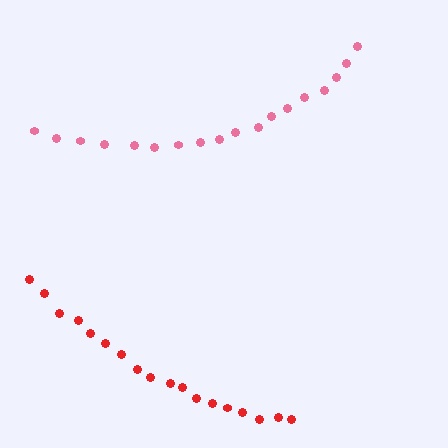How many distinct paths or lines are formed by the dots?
There are 2 distinct paths.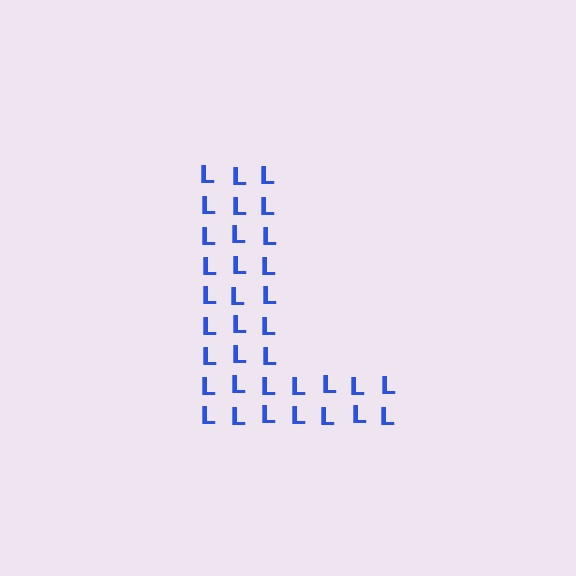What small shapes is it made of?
It is made of small letter L's.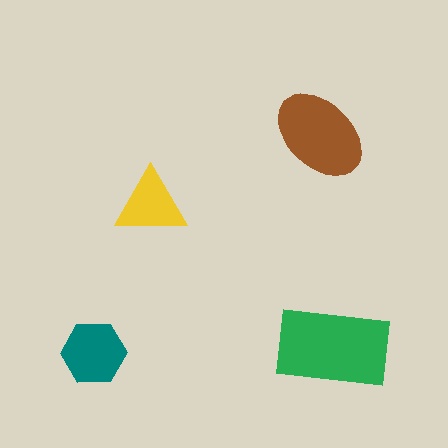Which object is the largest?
The green rectangle.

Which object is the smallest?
The yellow triangle.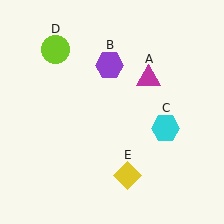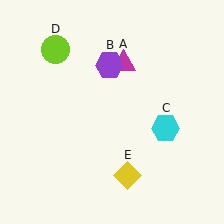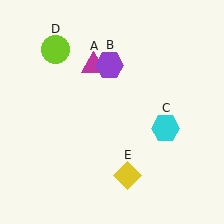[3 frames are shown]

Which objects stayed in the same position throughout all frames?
Purple hexagon (object B) and cyan hexagon (object C) and lime circle (object D) and yellow diamond (object E) remained stationary.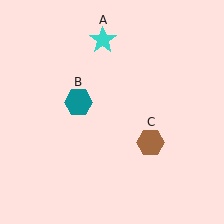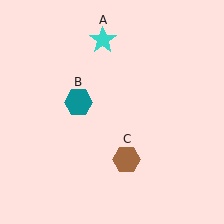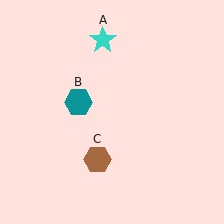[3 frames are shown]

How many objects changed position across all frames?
1 object changed position: brown hexagon (object C).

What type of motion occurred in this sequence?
The brown hexagon (object C) rotated clockwise around the center of the scene.